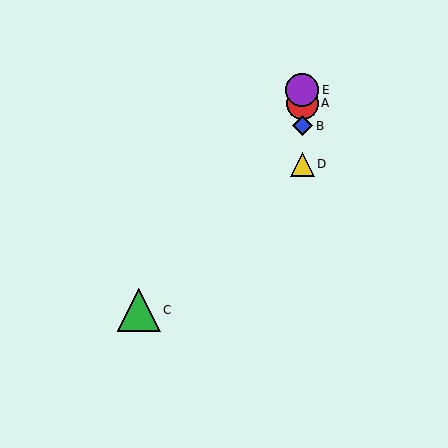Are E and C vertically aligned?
No, E is at x≈302 and C is at x≈139.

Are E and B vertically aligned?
Yes, both are at x≈302.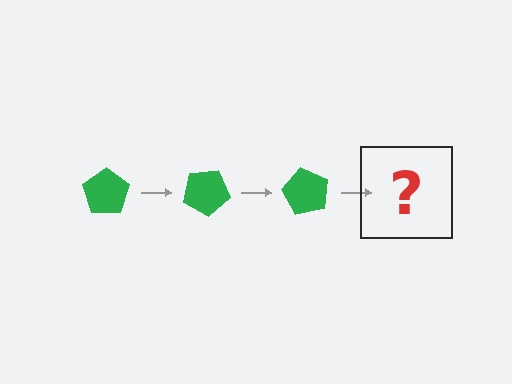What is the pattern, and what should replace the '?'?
The pattern is that the pentagon rotates 30 degrees each step. The '?' should be a green pentagon rotated 90 degrees.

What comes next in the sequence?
The next element should be a green pentagon rotated 90 degrees.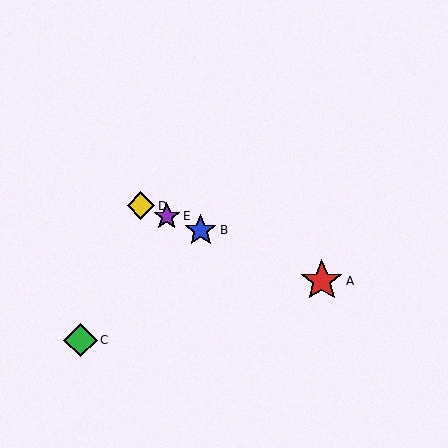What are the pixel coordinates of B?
Object B is at (201, 230).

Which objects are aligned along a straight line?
Objects A, B, D, E are aligned along a straight line.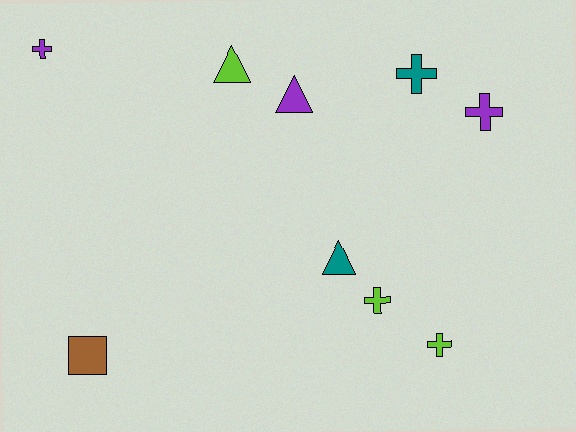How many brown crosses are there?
There are no brown crosses.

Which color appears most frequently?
Lime, with 3 objects.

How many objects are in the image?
There are 9 objects.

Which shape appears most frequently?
Cross, with 5 objects.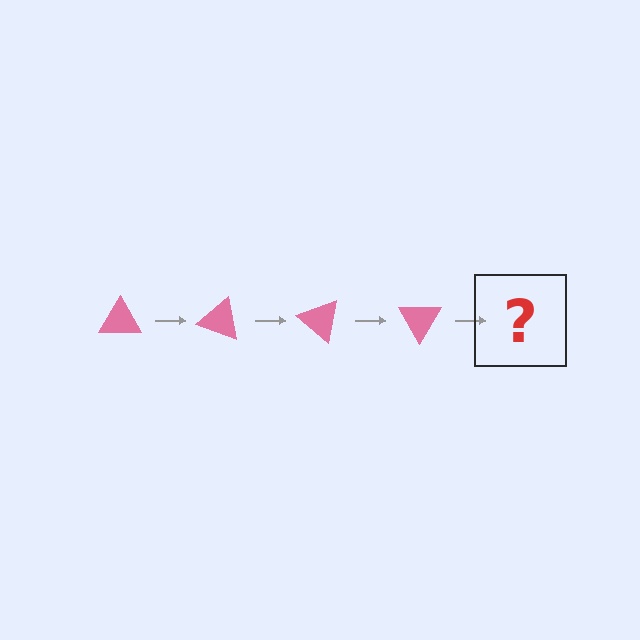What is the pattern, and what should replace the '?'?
The pattern is that the triangle rotates 20 degrees each step. The '?' should be a pink triangle rotated 80 degrees.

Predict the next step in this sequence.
The next step is a pink triangle rotated 80 degrees.